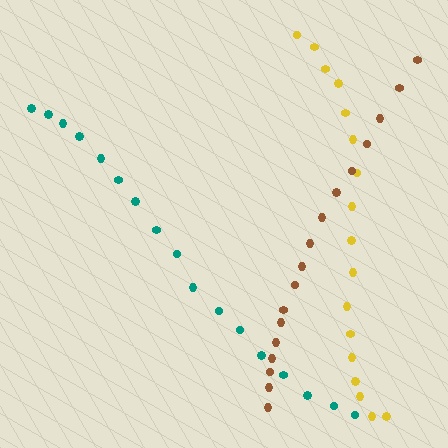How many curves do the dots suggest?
There are 3 distinct paths.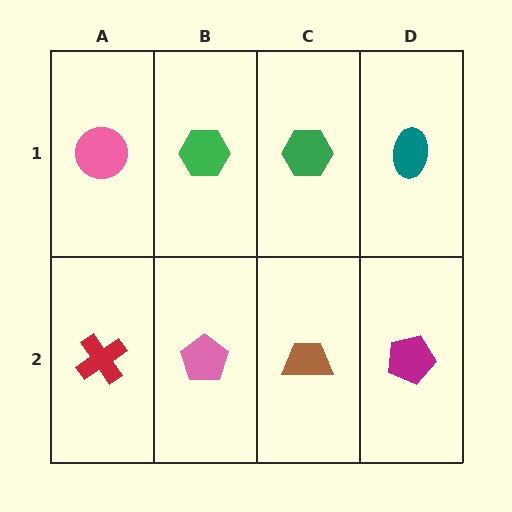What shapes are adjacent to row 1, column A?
A red cross (row 2, column A), a green hexagon (row 1, column B).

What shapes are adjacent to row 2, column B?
A green hexagon (row 1, column B), a red cross (row 2, column A), a brown trapezoid (row 2, column C).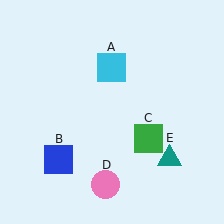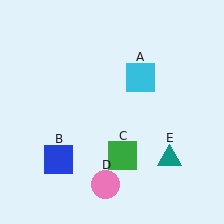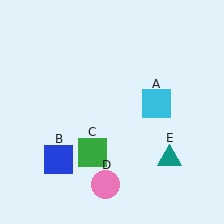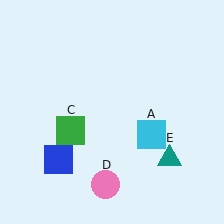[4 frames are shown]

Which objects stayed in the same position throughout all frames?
Blue square (object B) and pink circle (object D) and teal triangle (object E) remained stationary.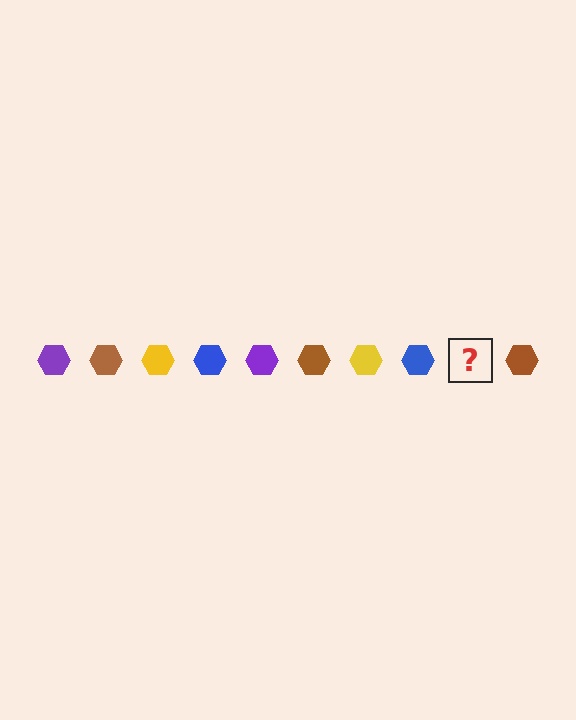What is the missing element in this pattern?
The missing element is a purple hexagon.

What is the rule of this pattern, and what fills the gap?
The rule is that the pattern cycles through purple, brown, yellow, blue hexagons. The gap should be filled with a purple hexagon.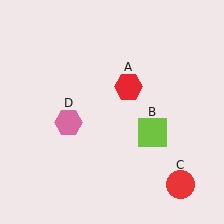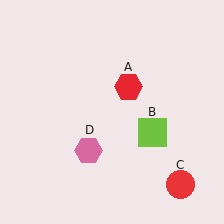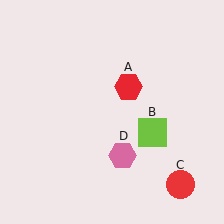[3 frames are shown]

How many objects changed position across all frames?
1 object changed position: pink hexagon (object D).